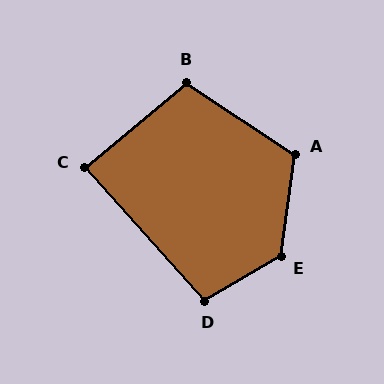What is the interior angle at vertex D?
Approximately 101 degrees (obtuse).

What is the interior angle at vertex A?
Approximately 116 degrees (obtuse).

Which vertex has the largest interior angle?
E, at approximately 128 degrees.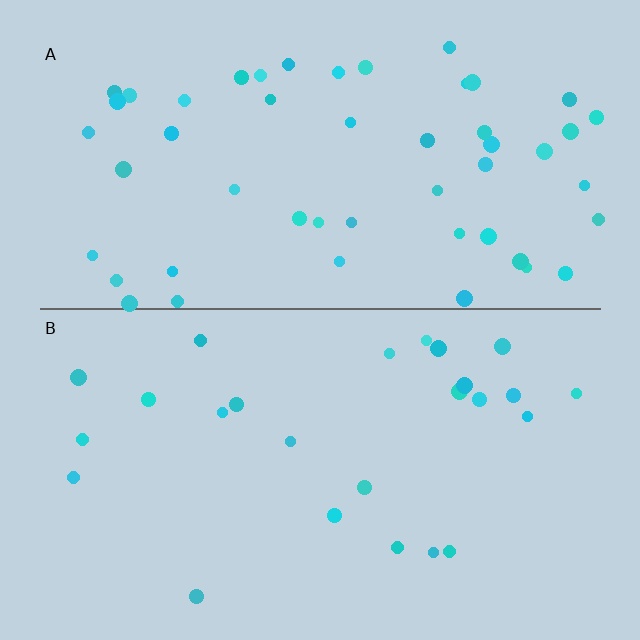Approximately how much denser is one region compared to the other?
Approximately 2.0× — region A over region B.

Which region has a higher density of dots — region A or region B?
A (the top).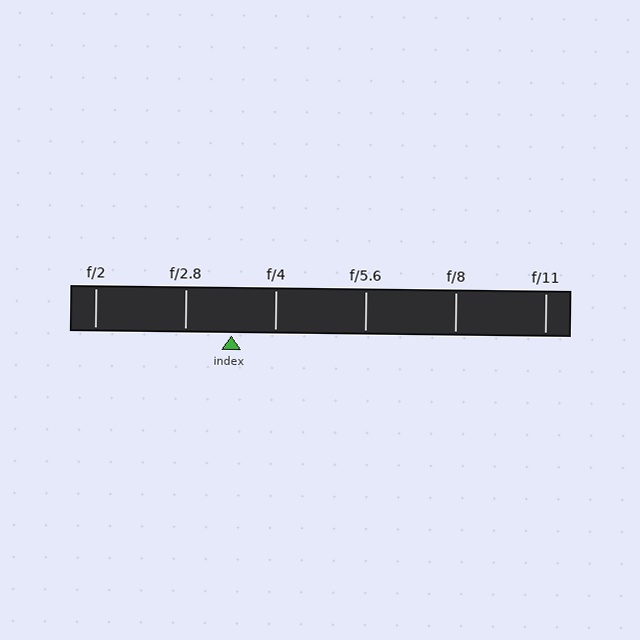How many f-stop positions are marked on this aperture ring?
There are 6 f-stop positions marked.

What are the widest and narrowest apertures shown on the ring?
The widest aperture shown is f/2 and the narrowest is f/11.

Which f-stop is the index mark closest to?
The index mark is closest to f/4.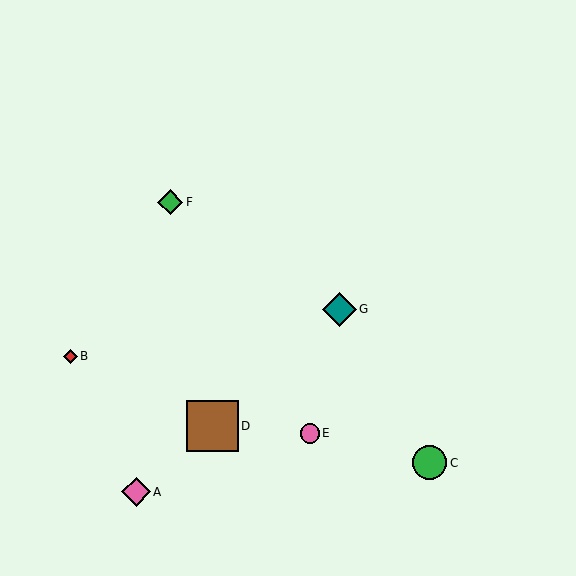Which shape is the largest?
The brown square (labeled D) is the largest.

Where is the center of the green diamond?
The center of the green diamond is at (170, 202).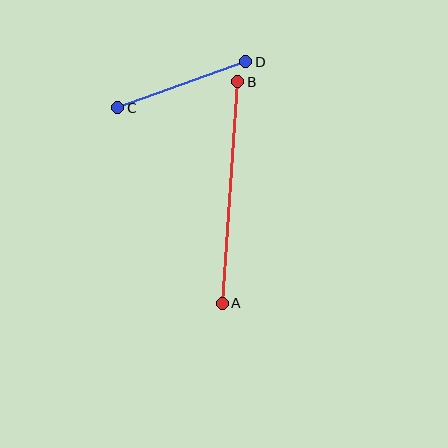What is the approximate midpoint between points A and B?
The midpoint is at approximately (230, 193) pixels.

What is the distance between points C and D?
The distance is approximately 136 pixels.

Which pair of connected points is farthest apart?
Points A and B are farthest apart.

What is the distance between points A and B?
The distance is approximately 222 pixels.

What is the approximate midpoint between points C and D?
The midpoint is at approximately (182, 85) pixels.